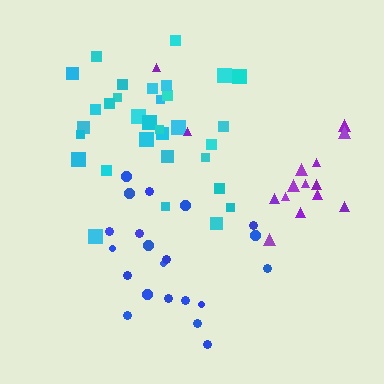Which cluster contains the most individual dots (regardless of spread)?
Cyan (32).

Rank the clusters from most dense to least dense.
cyan, blue, purple.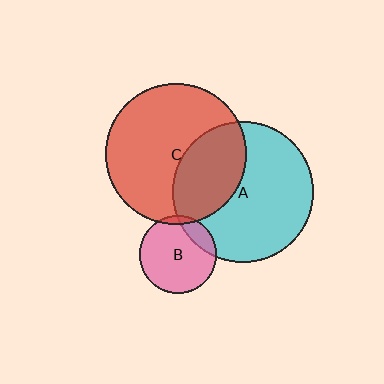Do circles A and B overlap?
Yes.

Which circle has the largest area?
Circle A (cyan).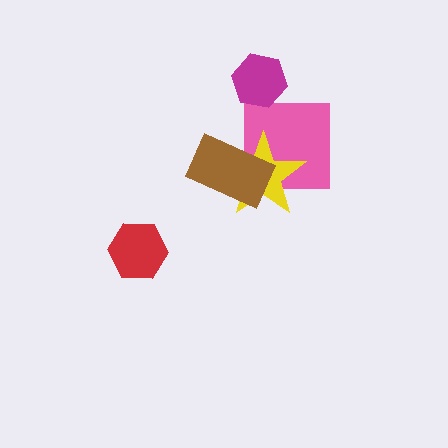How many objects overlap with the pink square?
2 objects overlap with the pink square.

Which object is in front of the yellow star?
The brown rectangle is in front of the yellow star.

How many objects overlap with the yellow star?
2 objects overlap with the yellow star.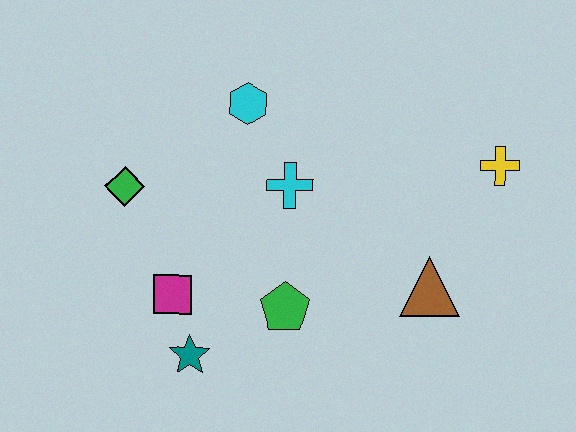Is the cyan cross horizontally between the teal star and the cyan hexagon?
No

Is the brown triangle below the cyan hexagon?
Yes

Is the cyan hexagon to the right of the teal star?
Yes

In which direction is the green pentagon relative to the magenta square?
The green pentagon is to the right of the magenta square.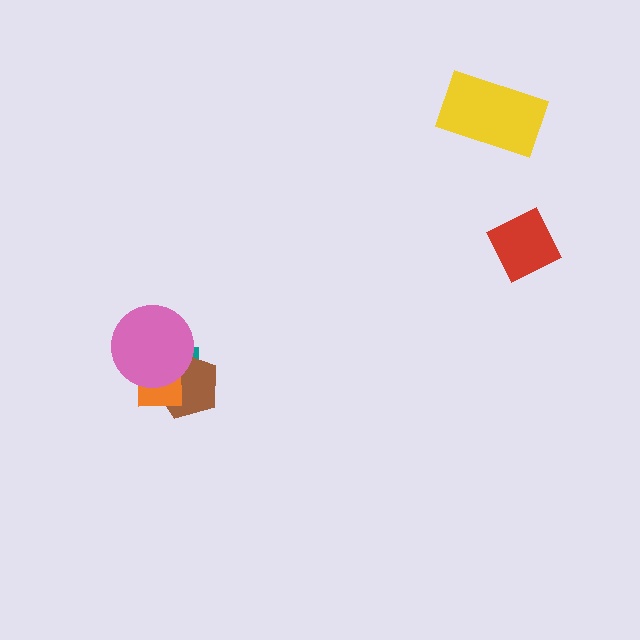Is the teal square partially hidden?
Yes, it is partially covered by another shape.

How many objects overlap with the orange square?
3 objects overlap with the orange square.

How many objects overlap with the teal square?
3 objects overlap with the teal square.